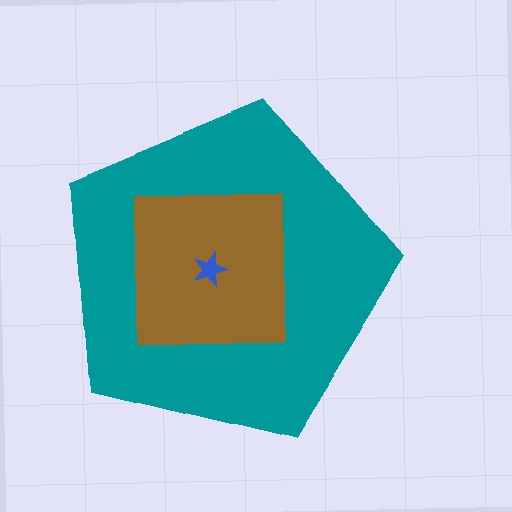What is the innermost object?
The blue star.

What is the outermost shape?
The teal pentagon.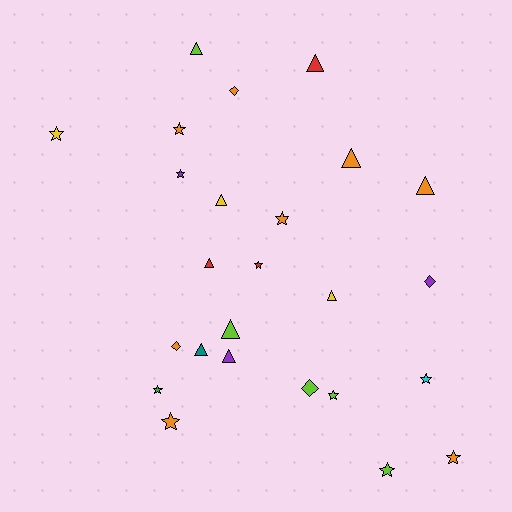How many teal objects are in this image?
There is 1 teal object.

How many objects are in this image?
There are 25 objects.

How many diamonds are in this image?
There are 4 diamonds.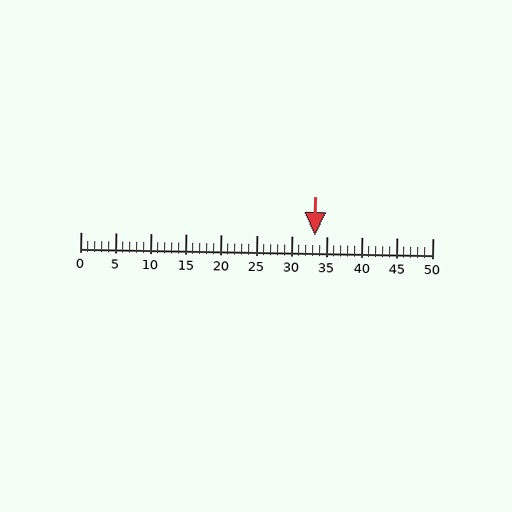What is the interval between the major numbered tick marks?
The major tick marks are spaced 5 units apart.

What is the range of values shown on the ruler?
The ruler shows values from 0 to 50.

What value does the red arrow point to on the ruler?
The red arrow points to approximately 33.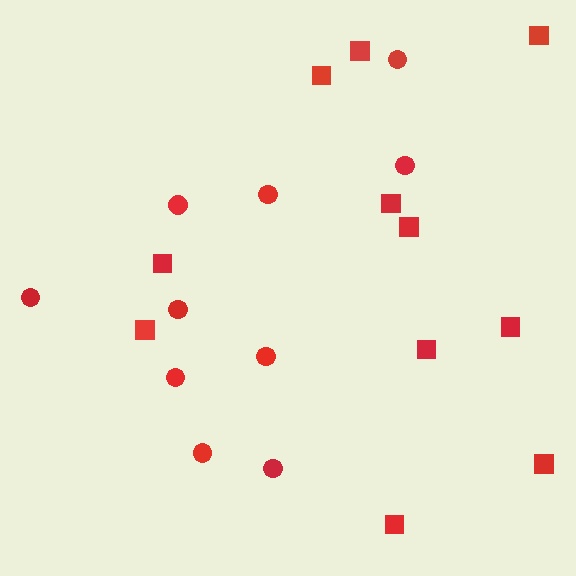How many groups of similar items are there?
There are 2 groups: one group of circles (10) and one group of squares (11).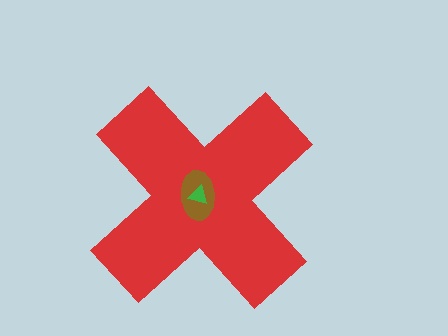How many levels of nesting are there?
3.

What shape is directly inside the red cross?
The brown ellipse.